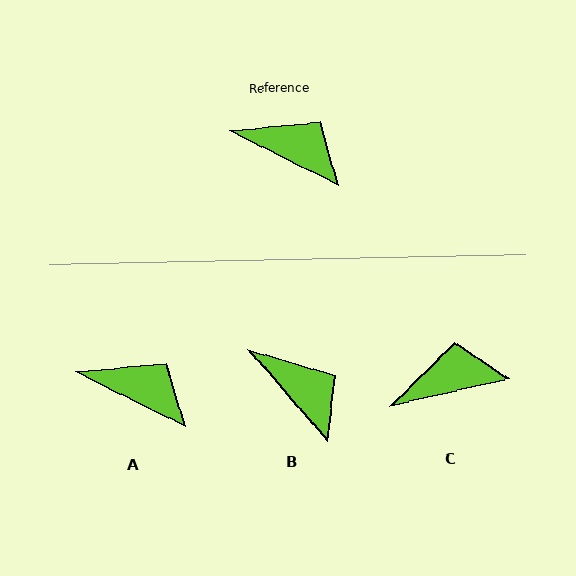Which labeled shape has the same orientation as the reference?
A.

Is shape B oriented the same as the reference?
No, it is off by about 23 degrees.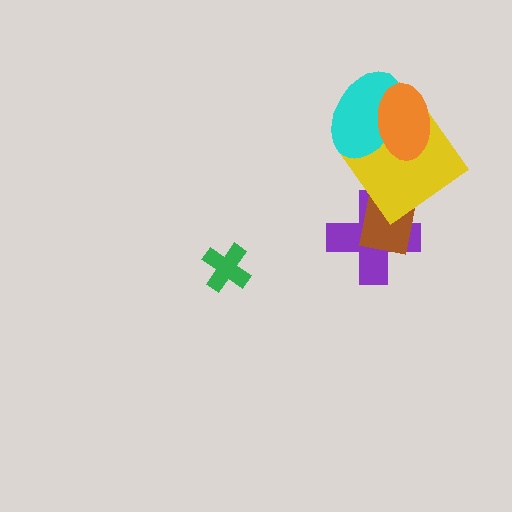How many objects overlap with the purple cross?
2 objects overlap with the purple cross.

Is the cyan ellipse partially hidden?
Yes, it is partially covered by another shape.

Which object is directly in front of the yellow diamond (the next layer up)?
The cyan ellipse is directly in front of the yellow diamond.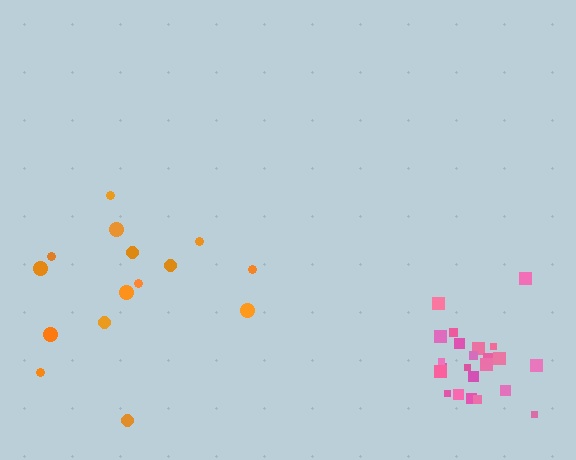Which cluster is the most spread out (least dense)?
Orange.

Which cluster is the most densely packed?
Pink.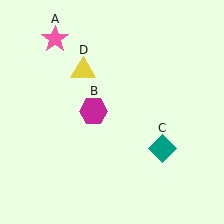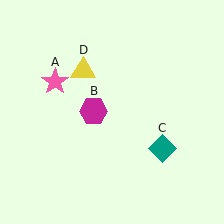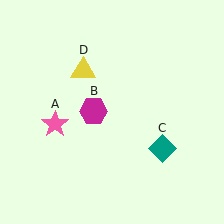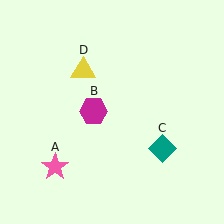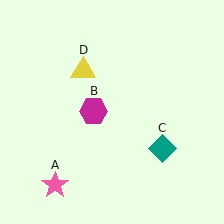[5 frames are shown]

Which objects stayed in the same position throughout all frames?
Magenta hexagon (object B) and teal diamond (object C) and yellow triangle (object D) remained stationary.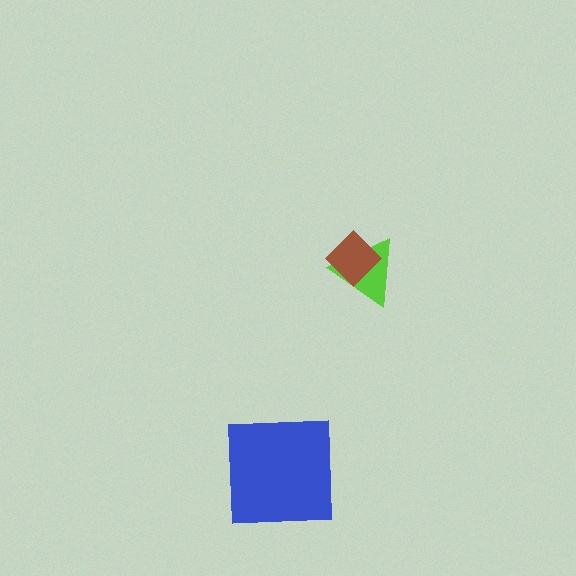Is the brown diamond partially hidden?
No, no other shape covers it.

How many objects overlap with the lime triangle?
1 object overlaps with the lime triangle.